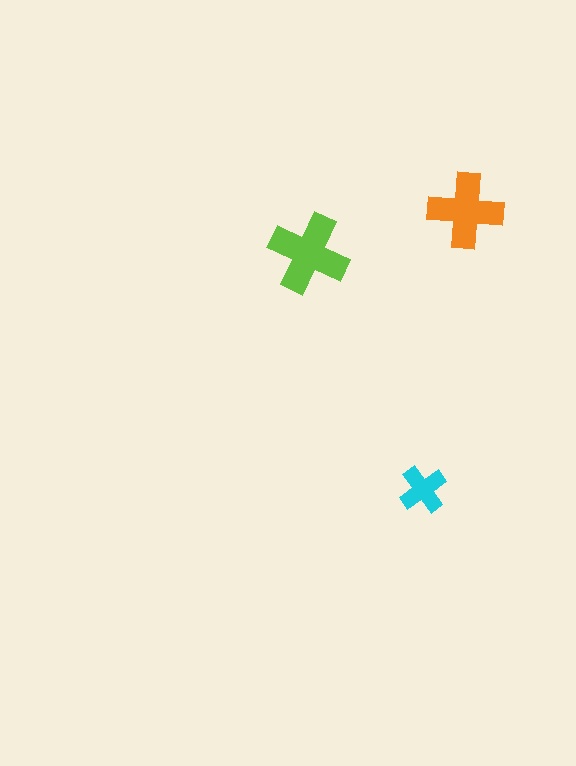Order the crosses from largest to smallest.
the lime one, the orange one, the cyan one.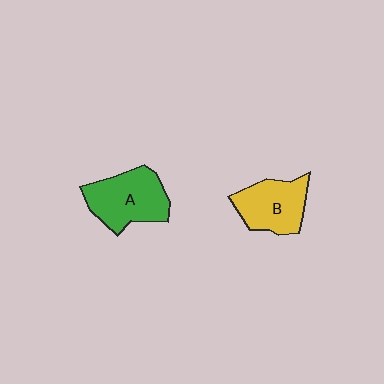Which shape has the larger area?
Shape A (green).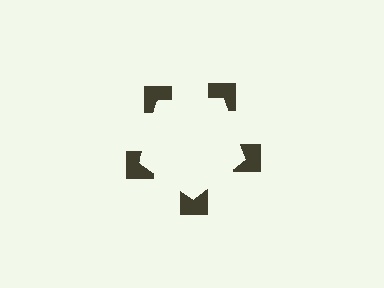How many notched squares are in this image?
There are 5 — one at each vertex of the illusory pentagon.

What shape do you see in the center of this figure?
An illusory pentagon — its edges are inferred from the aligned wedge cuts in the notched squares, not physically drawn.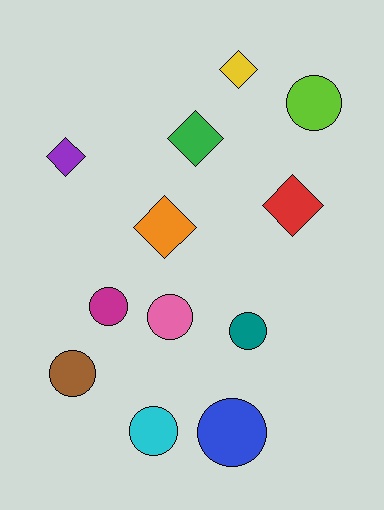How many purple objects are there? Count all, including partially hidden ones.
There is 1 purple object.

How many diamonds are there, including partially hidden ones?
There are 5 diamonds.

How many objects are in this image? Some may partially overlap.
There are 12 objects.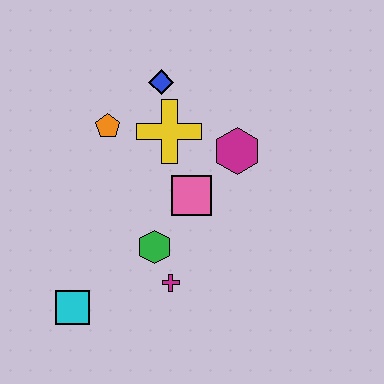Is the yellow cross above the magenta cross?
Yes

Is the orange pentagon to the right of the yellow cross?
No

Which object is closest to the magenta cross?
The green hexagon is closest to the magenta cross.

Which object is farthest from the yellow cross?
The cyan square is farthest from the yellow cross.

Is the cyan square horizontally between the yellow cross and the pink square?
No